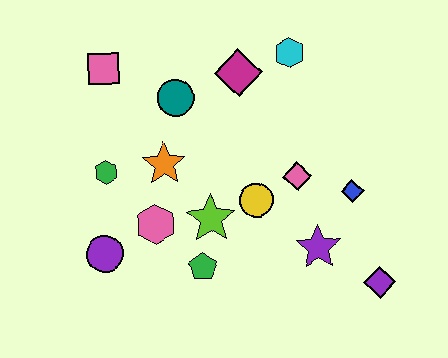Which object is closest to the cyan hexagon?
The magenta diamond is closest to the cyan hexagon.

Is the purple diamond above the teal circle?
No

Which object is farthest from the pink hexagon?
The purple diamond is farthest from the pink hexagon.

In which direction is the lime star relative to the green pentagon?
The lime star is above the green pentagon.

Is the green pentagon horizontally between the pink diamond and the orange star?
Yes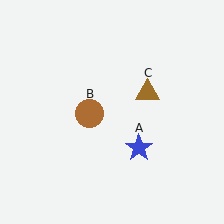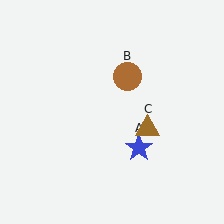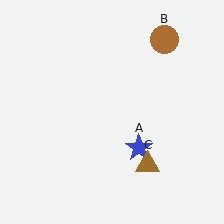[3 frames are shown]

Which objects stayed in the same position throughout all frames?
Blue star (object A) remained stationary.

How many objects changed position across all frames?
2 objects changed position: brown circle (object B), brown triangle (object C).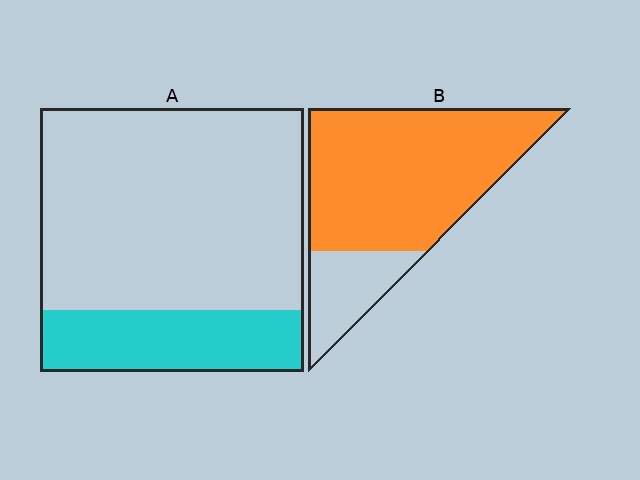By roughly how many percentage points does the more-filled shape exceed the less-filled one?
By roughly 55 percentage points (B over A).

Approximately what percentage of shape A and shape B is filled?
A is approximately 25% and B is approximately 80%.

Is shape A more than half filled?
No.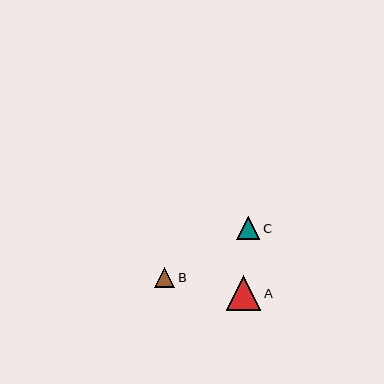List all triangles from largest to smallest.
From largest to smallest: A, C, B.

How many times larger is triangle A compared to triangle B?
Triangle A is approximately 1.7 times the size of triangle B.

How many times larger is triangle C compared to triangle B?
Triangle C is approximately 1.2 times the size of triangle B.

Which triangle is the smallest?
Triangle B is the smallest with a size of approximately 20 pixels.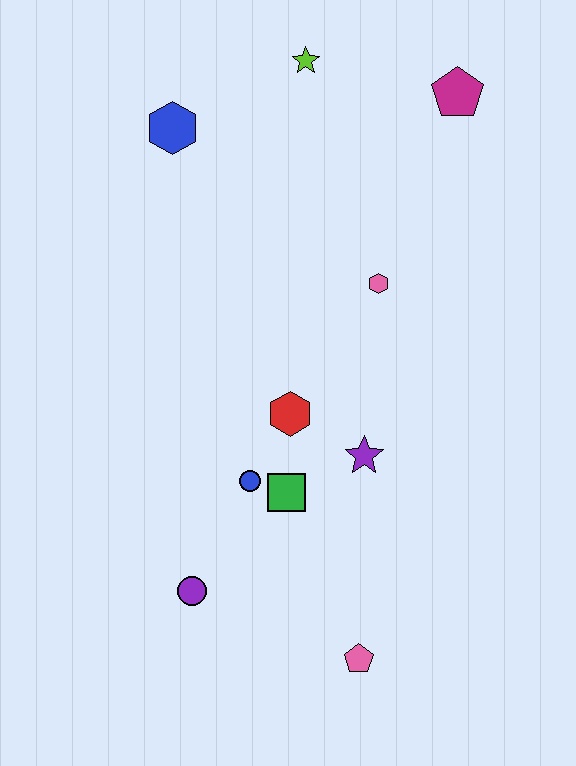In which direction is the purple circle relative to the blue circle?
The purple circle is below the blue circle.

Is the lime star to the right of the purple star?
No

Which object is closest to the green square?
The blue circle is closest to the green square.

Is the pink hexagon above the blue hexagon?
No